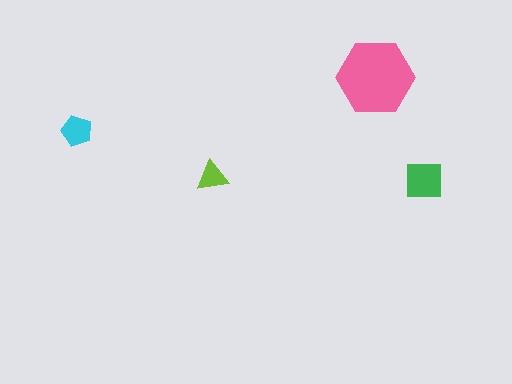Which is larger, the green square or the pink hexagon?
The pink hexagon.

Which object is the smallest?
The lime triangle.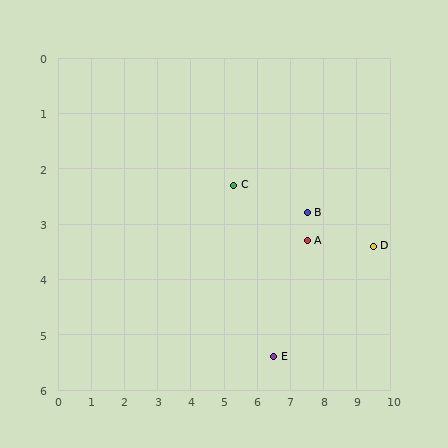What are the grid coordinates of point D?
Point D is at approximately (9.5, 3.4).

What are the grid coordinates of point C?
Point C is at approximately (5.3, 2.3).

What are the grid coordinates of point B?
Point B is at approximately (7.5, 2.8).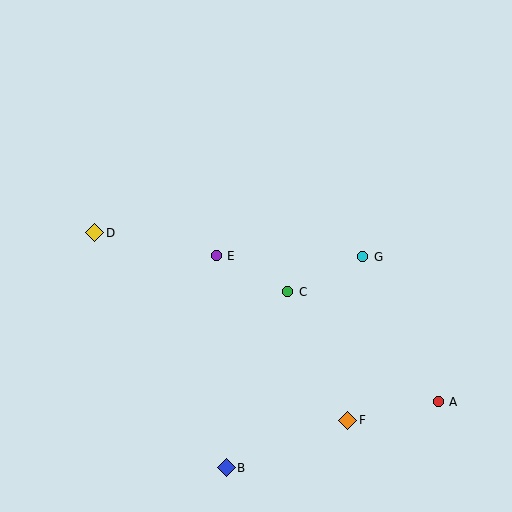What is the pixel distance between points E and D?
The distance between E and D is 124 pixels.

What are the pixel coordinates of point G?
Point G is at (363, 257).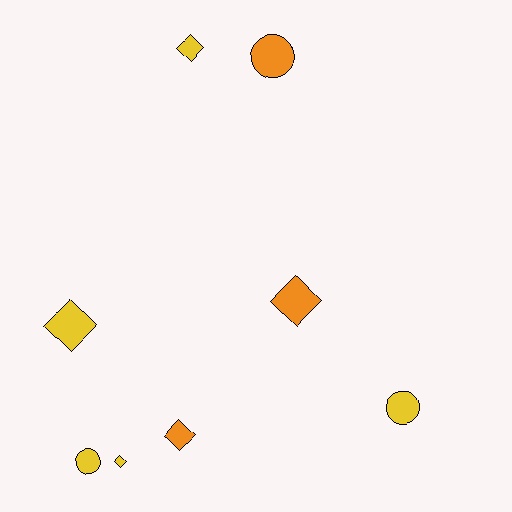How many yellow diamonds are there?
There are 3 yellow diamonds.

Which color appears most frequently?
Yellow, with 5 objects.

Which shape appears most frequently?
Diamond, with 5 objects.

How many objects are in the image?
There are 8 objects.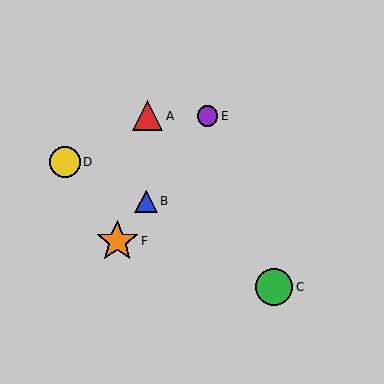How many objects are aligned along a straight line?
3 objects (B, E, F) are aligned along a straight line.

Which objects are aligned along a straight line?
Objects B, E, F are aligned along a straight line.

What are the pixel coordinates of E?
Object E is at (208, 116).